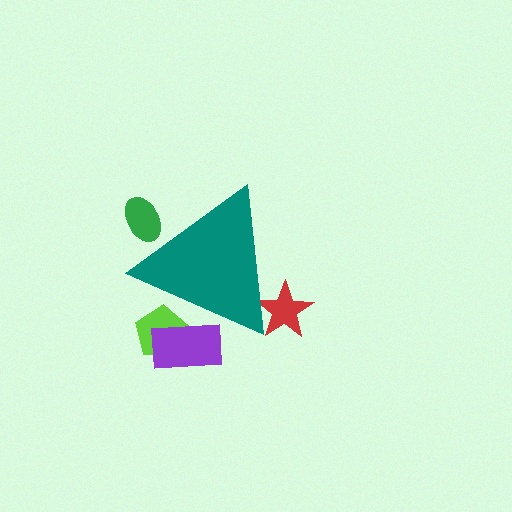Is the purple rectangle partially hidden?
Yes, the purple rectangle is partially hidden behind the teal triangle.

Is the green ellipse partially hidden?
Yes, the green ellipse is partially hidden behind the teal triangle.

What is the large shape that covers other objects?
A teal triangle.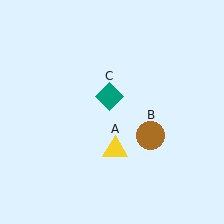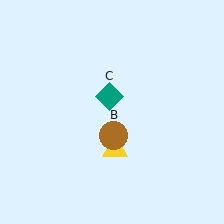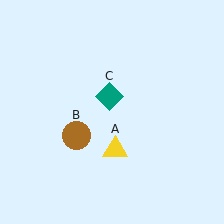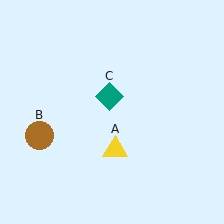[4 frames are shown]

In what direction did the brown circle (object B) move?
The brown circle (object B) moved left.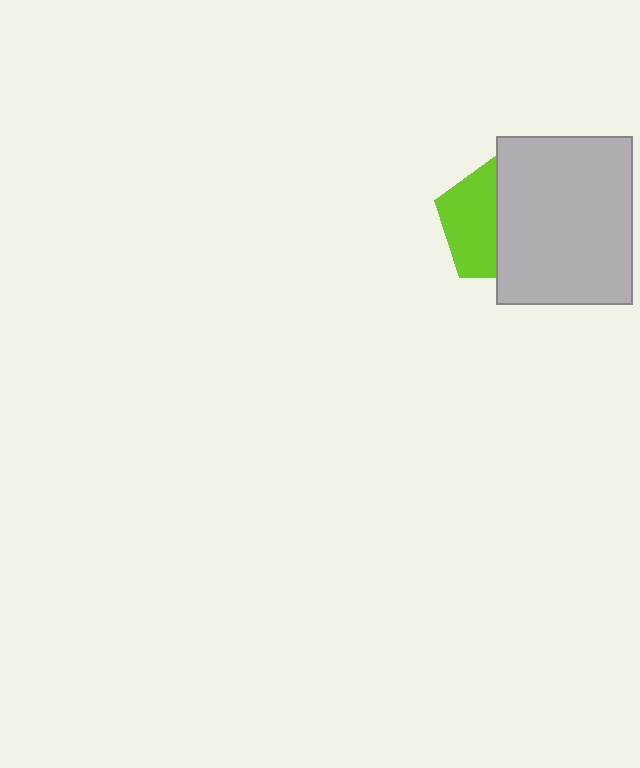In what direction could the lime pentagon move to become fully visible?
The lime pentagon could move left. That would shift it out from behind the light gray rectangle entirely.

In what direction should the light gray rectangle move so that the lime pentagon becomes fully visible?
The light gray rectangle should move right. That is the shortest direction to clear the overlap and leave the lime pentagon fully visible.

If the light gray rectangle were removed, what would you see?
You would see the complete lime pentagon.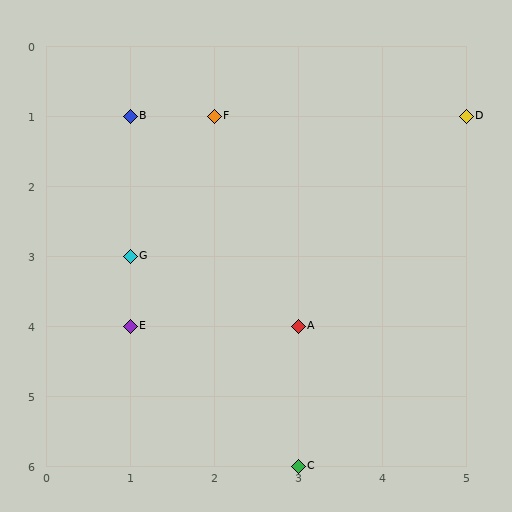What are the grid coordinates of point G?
Point G is at grid coordinates (1, 3).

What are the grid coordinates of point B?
Point B is at grid coordinates (1, 1).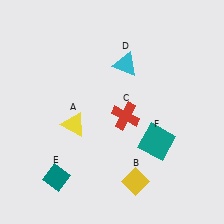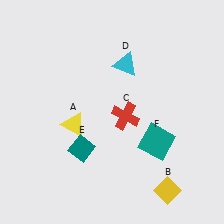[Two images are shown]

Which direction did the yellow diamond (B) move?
The yellow diamond (B) moved right.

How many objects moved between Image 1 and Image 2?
2 objects moved between the two images.